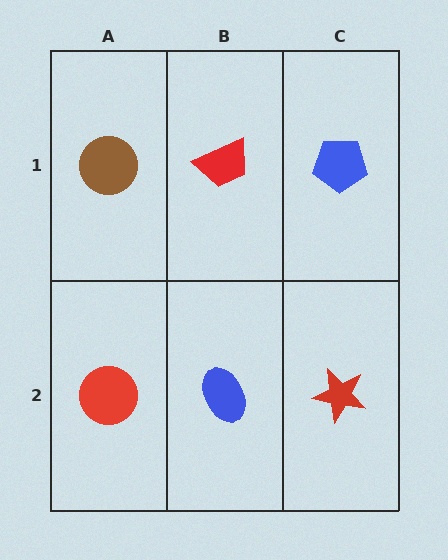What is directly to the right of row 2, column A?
A blue ellipse.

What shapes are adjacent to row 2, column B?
A red trapezoid (row 1, column B), a red circle (row 2, column A), a red star (row 2, column C).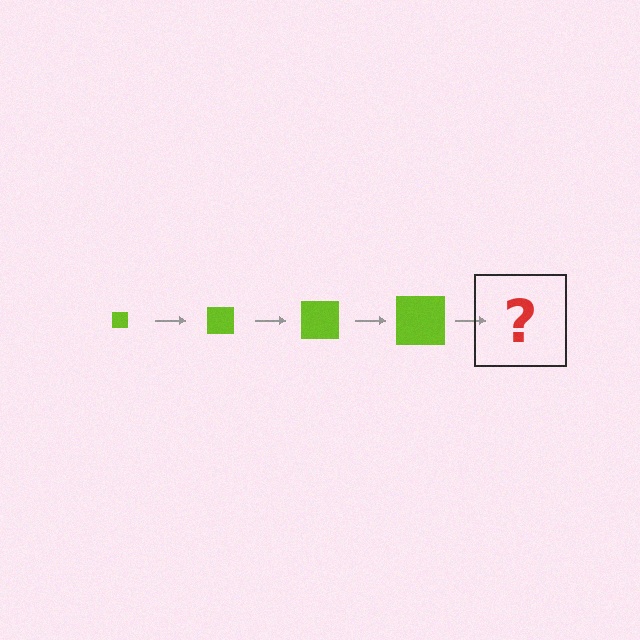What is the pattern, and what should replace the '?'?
The pattern is that the square gets progressively larger each step. The '?' should be a lime square, larger than the previous one.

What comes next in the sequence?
The next element should be a lime square, larger than the previous one.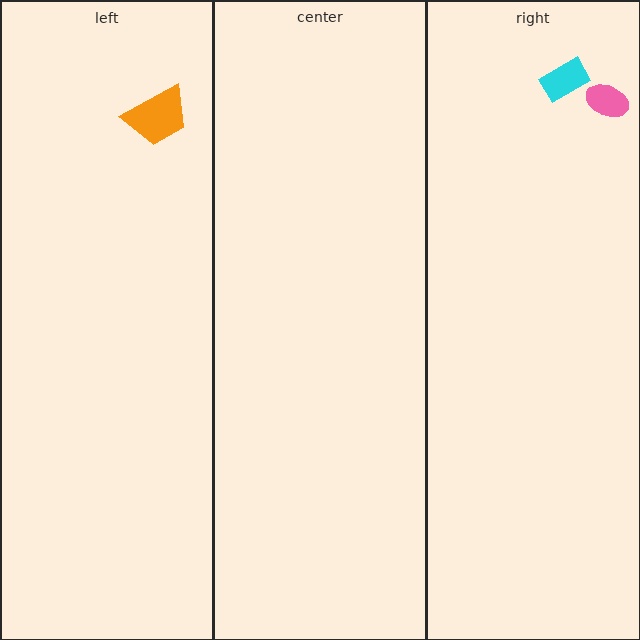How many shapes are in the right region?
2.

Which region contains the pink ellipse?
The right region.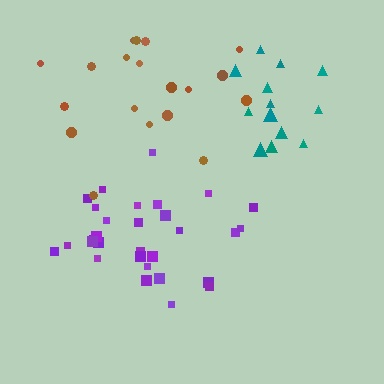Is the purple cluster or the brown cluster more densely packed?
Purple.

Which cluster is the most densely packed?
Purple.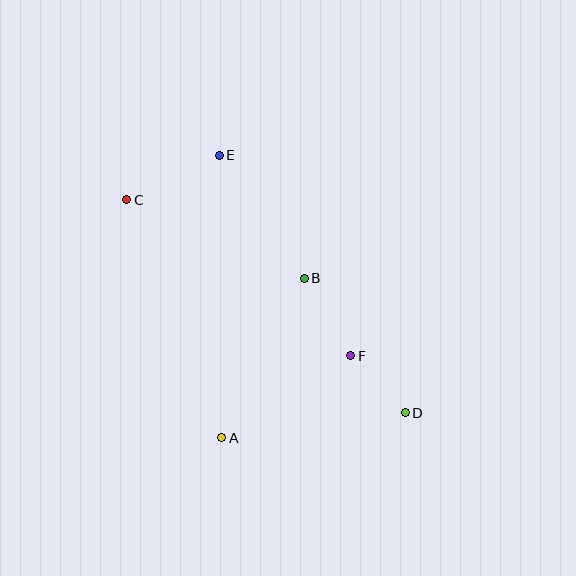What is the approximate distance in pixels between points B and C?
The distance between B and C is approximately 194 pixels.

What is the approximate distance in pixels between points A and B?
The distance between A and B is approximately 179 pixels.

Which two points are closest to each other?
Points D and F are closest to each other.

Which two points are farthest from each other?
Points C and D are farthest from each other.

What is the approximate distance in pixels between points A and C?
The distance between A and C is approximately 256 pixels.